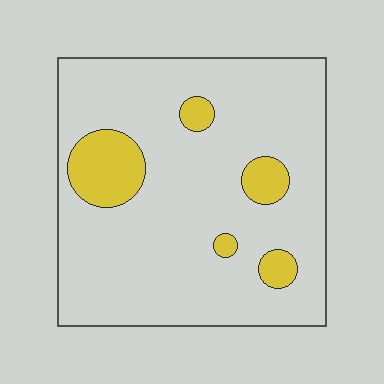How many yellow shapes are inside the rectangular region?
5.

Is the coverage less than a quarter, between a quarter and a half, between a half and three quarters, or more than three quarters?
Less than a quarter.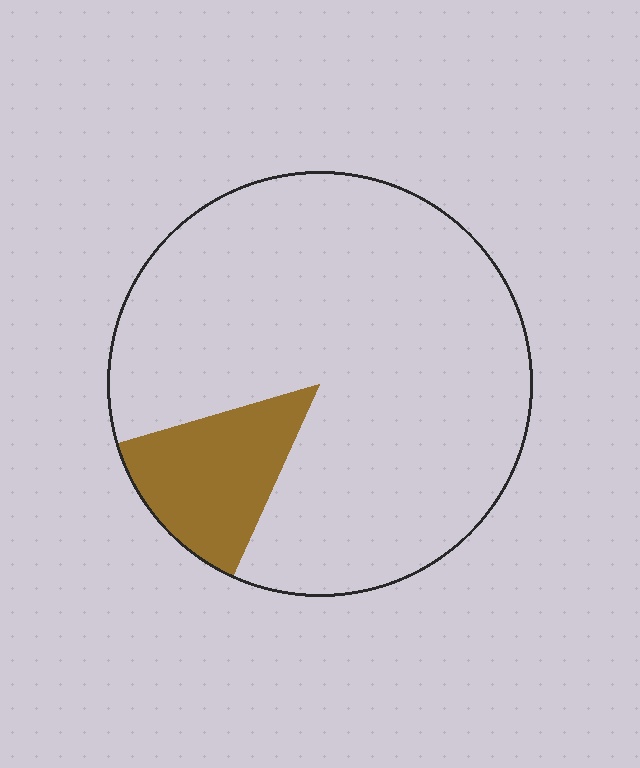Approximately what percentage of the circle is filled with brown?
Approximately 15%.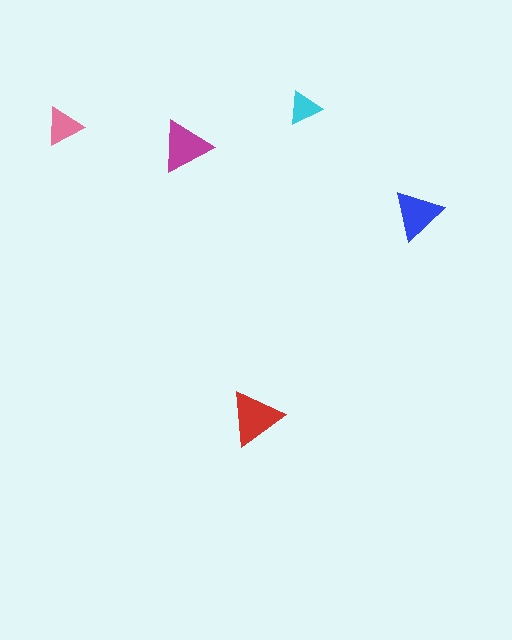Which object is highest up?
The cyan triangle is topmost.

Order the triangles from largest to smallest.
the red one, the magenta one, the blue one, the pink one, the cyan one.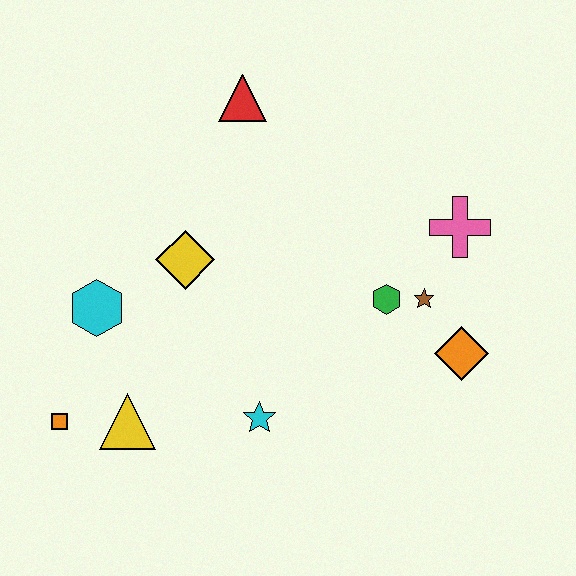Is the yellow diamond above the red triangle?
No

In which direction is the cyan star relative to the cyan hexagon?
The cyan star is to the right of the cyan hexagon.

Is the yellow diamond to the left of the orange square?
No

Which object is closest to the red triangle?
The yellow diamond is closest to the red triangle.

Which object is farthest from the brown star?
The orange square is farthest from the brown star.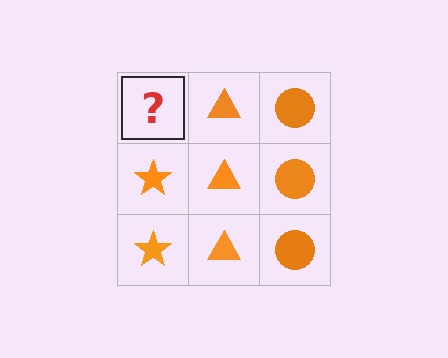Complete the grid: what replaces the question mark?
The question mark should be replaced with an orange star.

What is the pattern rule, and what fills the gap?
The rule is that each column has a consistent shape. The gap should be filled with an orange star.